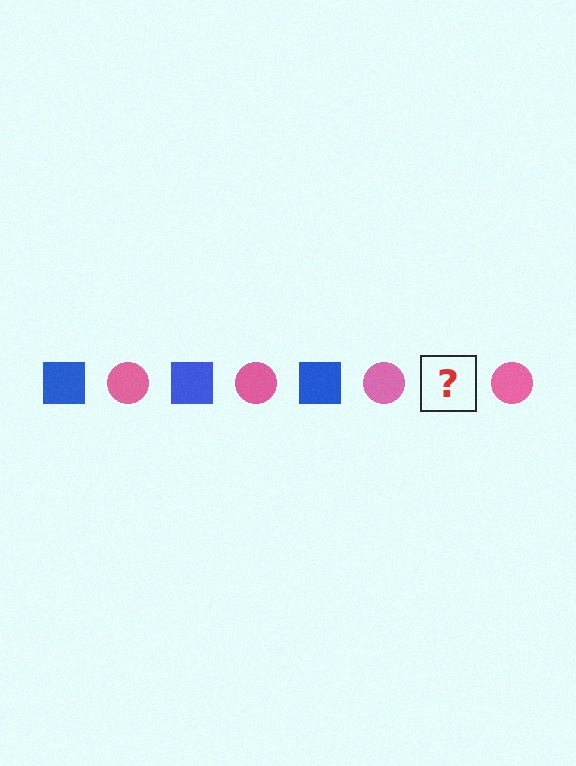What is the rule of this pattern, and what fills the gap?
The rule is that the pattern alternates between blue square and pink circle. The gap should be filled with a blue square.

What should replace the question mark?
The question mark should be replaced with a blue square.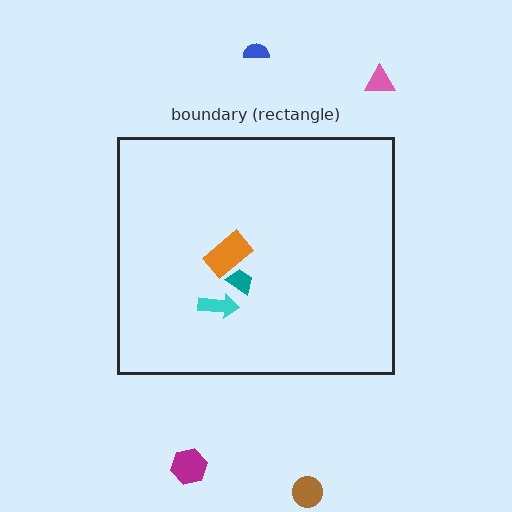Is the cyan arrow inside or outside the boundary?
Inside.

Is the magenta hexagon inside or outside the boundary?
Outside.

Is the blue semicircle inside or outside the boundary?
Outside.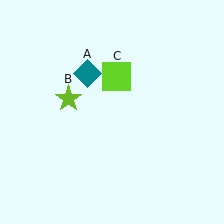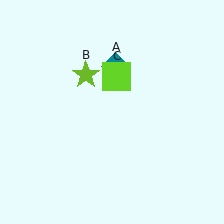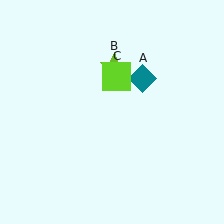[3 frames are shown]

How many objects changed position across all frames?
2 objects changed position: teal diamond (object A), lime star (object B).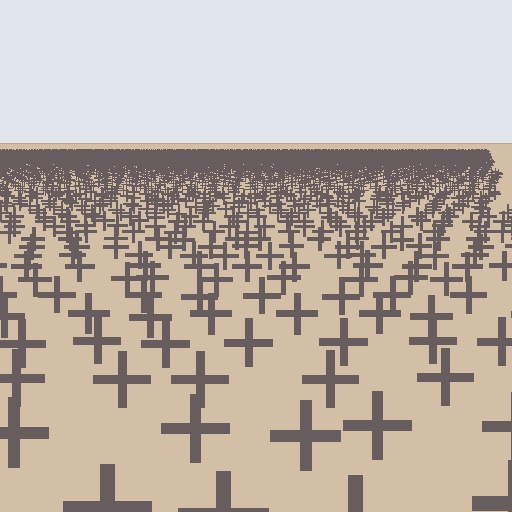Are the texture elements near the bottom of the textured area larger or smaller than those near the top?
Larger. Near the bottom, elements are closer to the viewer and appear at a bigger on-screen size.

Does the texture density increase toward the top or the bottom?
Density increases toward the top.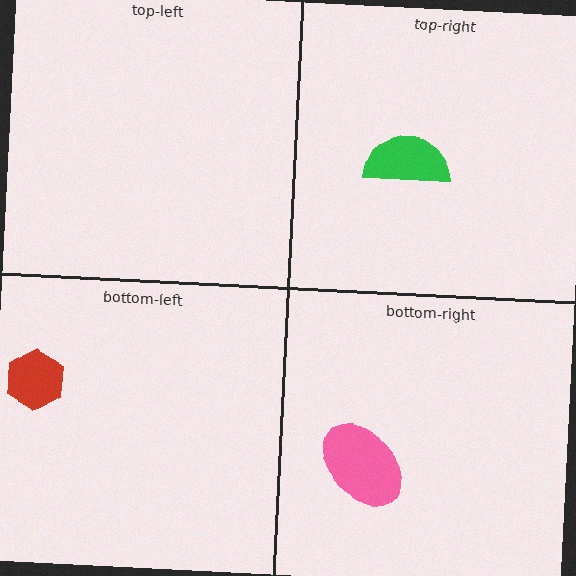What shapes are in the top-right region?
The green semicircle.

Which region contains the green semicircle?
The top-right region.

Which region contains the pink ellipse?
The bottom-right region.